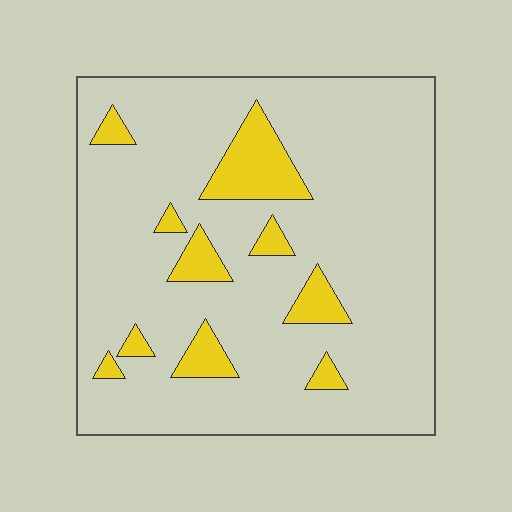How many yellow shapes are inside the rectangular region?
10.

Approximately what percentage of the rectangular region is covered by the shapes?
Approximately 15%.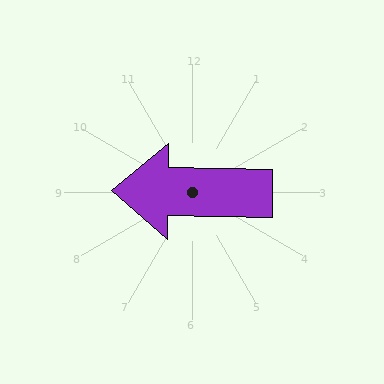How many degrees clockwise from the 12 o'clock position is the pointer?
Approximately 271 degrees.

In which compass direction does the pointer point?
West.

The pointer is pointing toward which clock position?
Roughly 9 o'clock.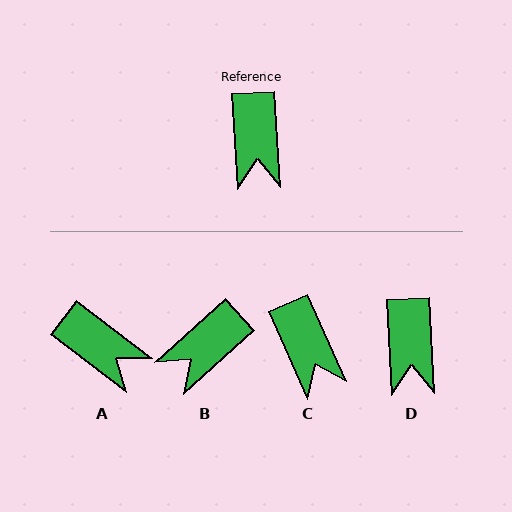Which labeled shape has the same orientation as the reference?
D.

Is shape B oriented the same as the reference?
No, it is off by about 51 degrees.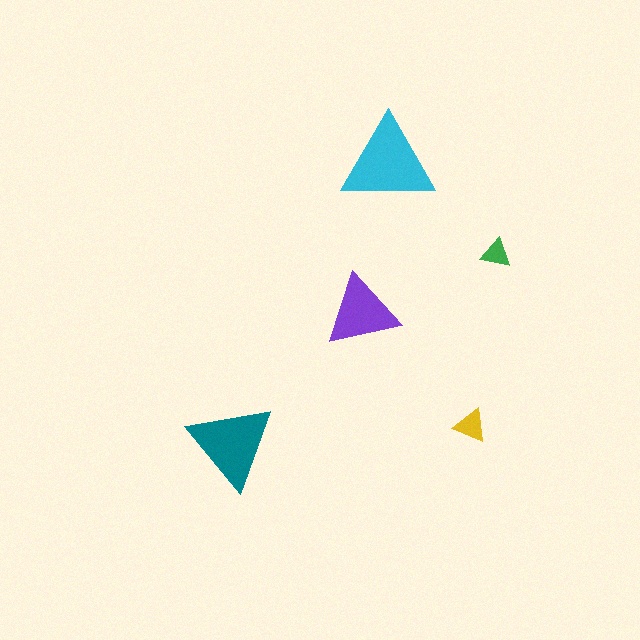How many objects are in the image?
There are 5 objects in the image.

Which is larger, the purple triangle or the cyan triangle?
The cyan one.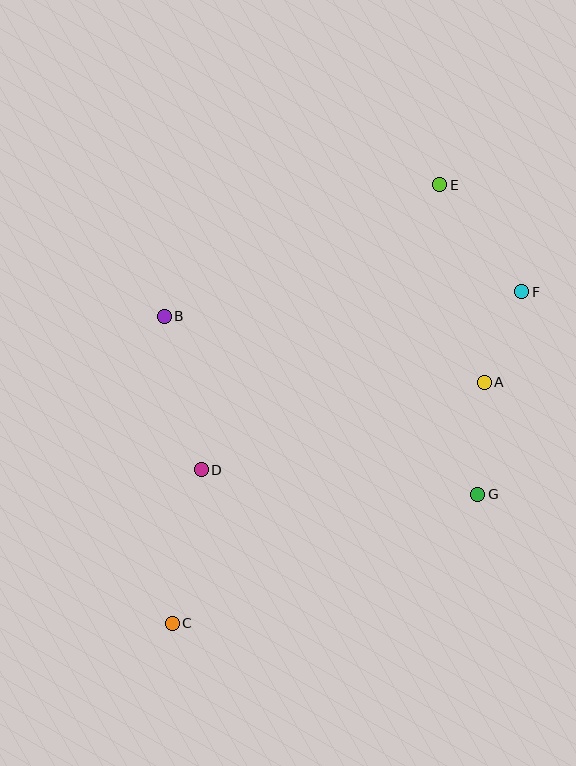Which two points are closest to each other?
Points A and F are closest to each other.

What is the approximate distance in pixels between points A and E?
The distance between A and E is approximately 202 pixels.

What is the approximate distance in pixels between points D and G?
The distance between D and G is approximately 278 pixels.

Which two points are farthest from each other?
Points C and E are farthest from each other.